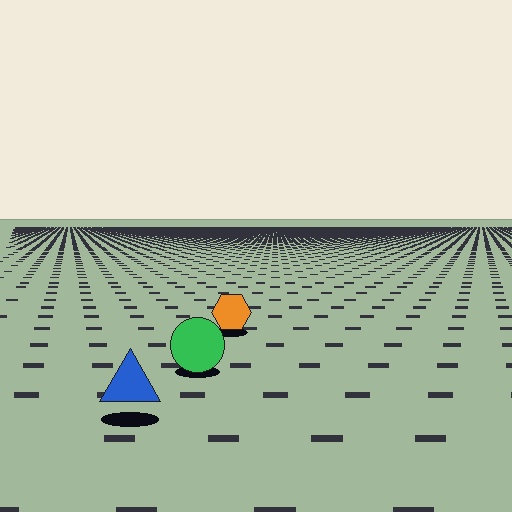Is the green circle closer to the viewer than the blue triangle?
No. The blue triangle is closer — you can tell from the texture gradient: the ground texture is coarser near it.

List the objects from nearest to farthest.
From nearest to farthest: the blue triangle, the green circle, the orange hexagon.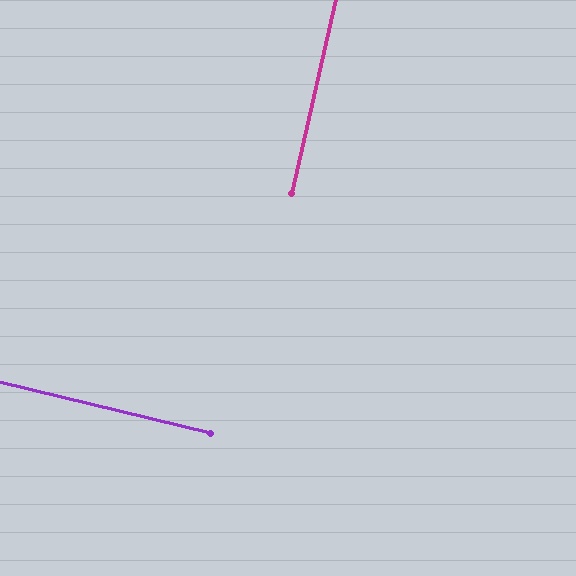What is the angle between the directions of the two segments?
Approximately 89 degrees.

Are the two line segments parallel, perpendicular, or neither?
Perpendicular — they meet at approximately 89°.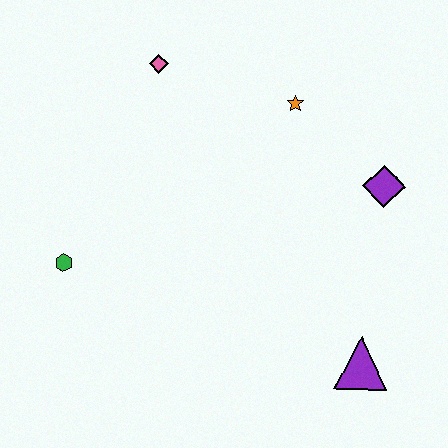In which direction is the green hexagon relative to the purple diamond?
The green hexagon is to the left of the purple diamond.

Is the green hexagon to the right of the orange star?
No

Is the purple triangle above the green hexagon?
No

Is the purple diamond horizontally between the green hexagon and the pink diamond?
No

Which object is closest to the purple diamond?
The orange star is closest to the purple diamond.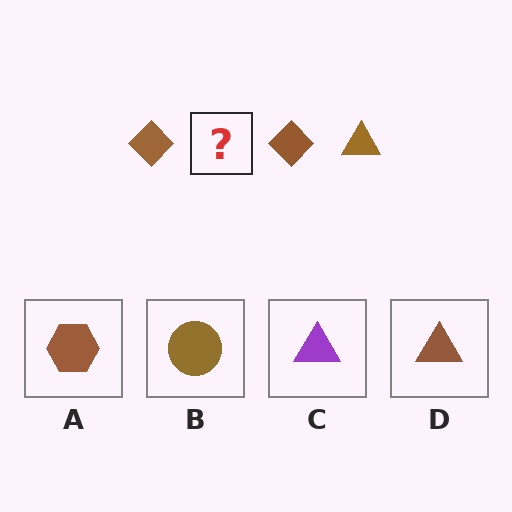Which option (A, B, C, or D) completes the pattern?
D.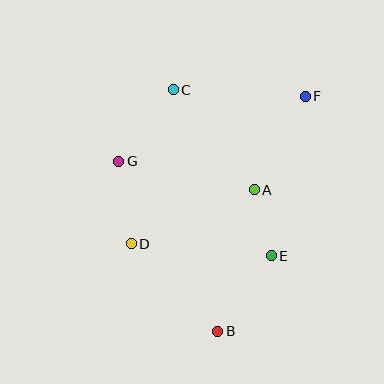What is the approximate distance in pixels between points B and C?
The distance between B and C is approximately 246 pixels.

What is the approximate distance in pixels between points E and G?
The distance between E and G is approximately 180 pixels.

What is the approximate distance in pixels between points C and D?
The distance between C and D is approximately 160 pixels.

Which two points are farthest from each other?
Points B and F are farthest from each other.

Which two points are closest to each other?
Points A and E are closest to each other.